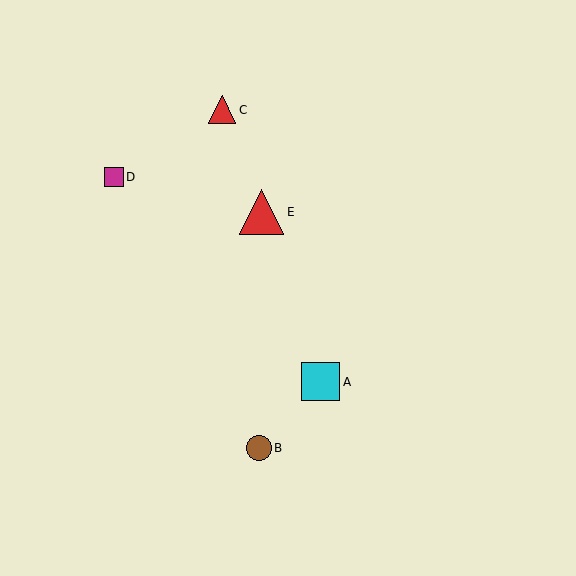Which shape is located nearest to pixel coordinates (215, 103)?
The red triangle (labeled C) at (222, 110) is nearest to that location.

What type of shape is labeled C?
Shape C is a red triangle.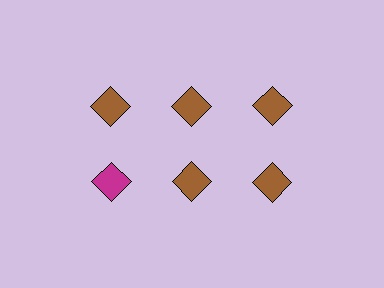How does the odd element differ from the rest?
It has a different color: magenta instead of brown.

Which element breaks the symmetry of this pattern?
The magenta diamond in the second row, leftmost column breaks the symmetry. All other shapes are brown diamonds.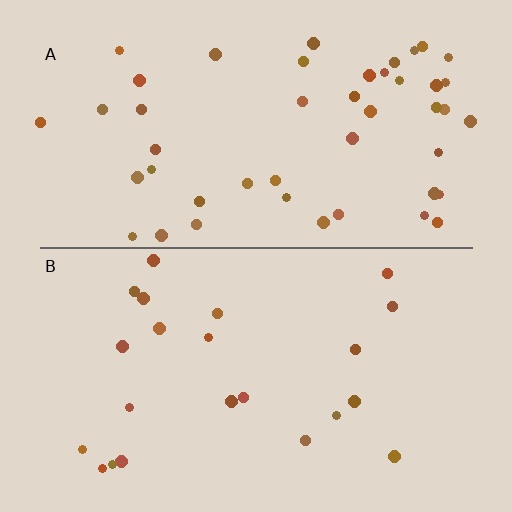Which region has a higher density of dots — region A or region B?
A (the top).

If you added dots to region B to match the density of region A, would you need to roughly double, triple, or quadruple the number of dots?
Approximately double.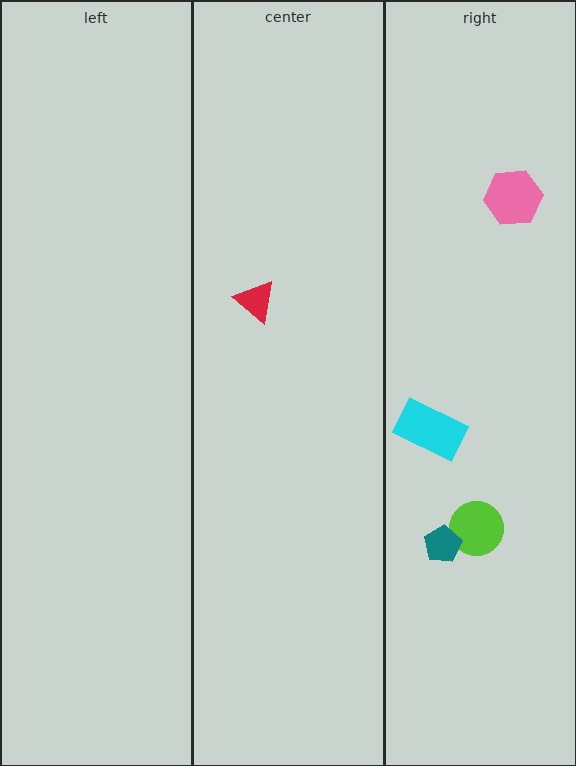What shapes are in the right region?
The cyan rectangle, the lime circle, the teal pentagon, the pink hexagon.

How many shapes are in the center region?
1.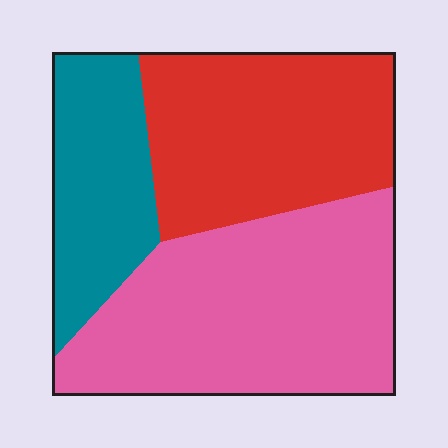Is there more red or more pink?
Pink.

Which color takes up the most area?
Pink, at roughly 45%.